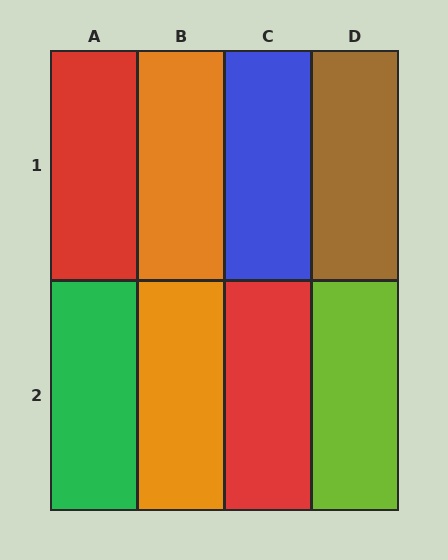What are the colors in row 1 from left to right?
Red, orange, blue, brown.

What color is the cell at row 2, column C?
Red.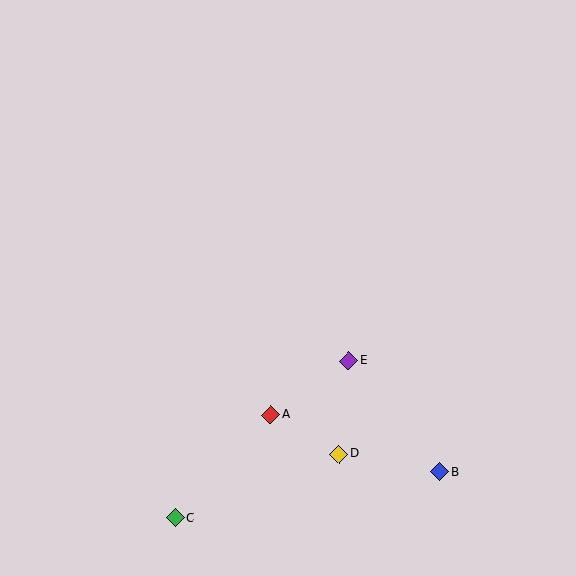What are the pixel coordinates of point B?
Point B is at (440, 472).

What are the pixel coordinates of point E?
Point E is at (349, 361).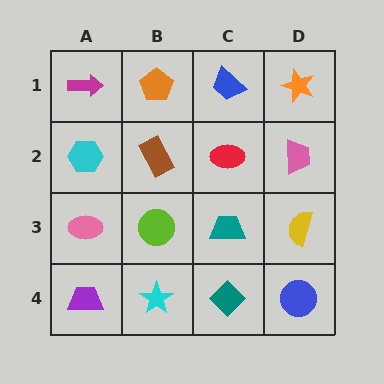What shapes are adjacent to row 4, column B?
A lime circle (row 3, column B), a purple trapezoid (row 4, column A), a teal diamond (row 4, column C).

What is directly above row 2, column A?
A magenta arrow.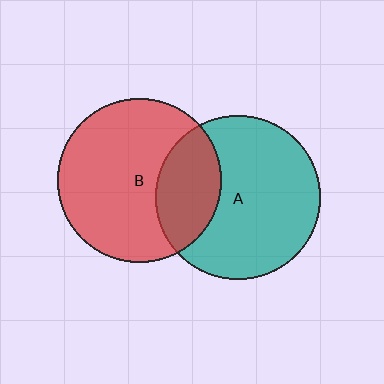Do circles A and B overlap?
Yes.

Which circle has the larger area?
Circle A (teal).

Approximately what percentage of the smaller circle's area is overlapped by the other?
Approximately 25%.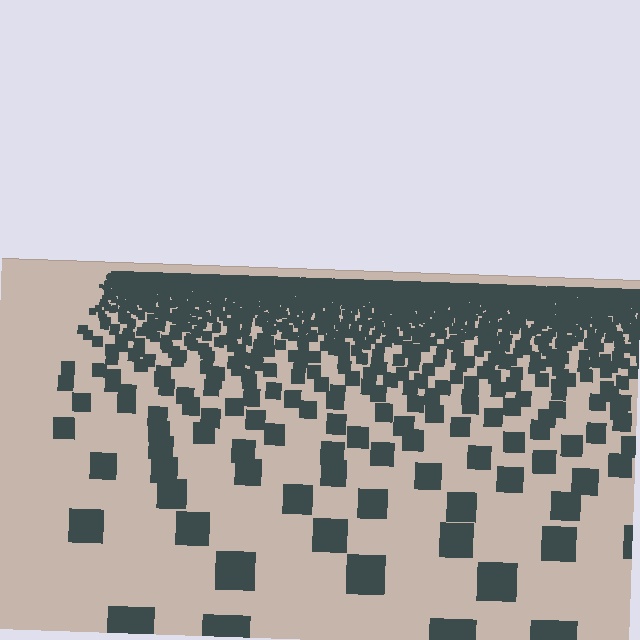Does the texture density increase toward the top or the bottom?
Density increases toward the top.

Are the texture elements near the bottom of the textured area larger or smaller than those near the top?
Larger. Near the bottom, elements are closer to the viewer and appear at a bigger on-screen size.